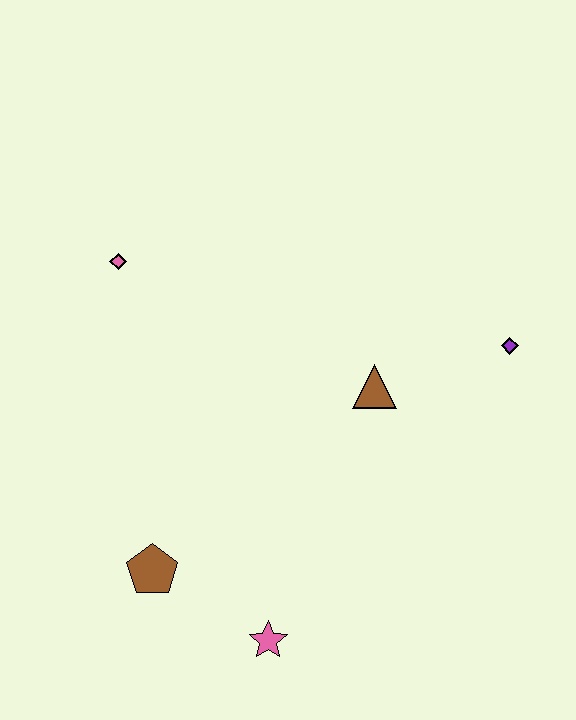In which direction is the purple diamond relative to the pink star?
The purple diamond is above the pink star.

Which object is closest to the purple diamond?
The brown triangle is closest to the purple diamond.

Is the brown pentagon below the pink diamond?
Yes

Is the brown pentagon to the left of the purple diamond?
Yes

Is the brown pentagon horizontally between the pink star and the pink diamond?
Yes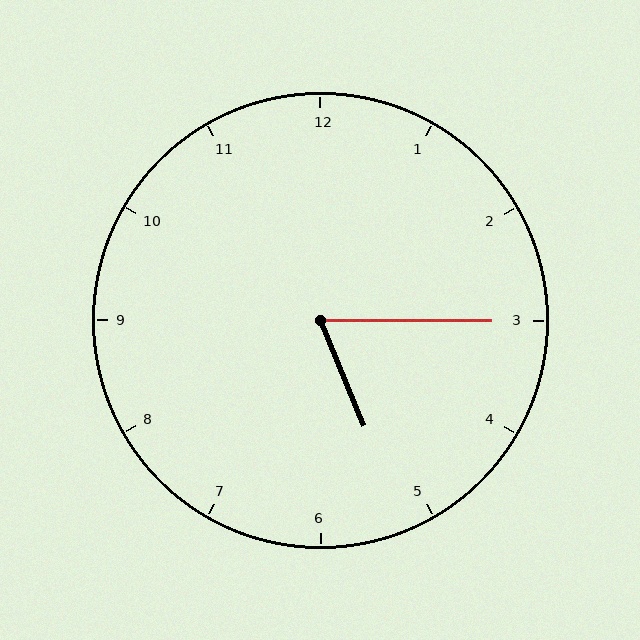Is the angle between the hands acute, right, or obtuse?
It is acute.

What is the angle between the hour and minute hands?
Approximately 68 degrees.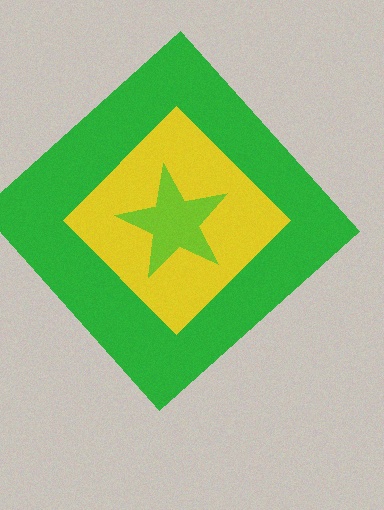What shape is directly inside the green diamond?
The yellow diamond.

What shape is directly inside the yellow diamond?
The lime star.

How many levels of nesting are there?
3.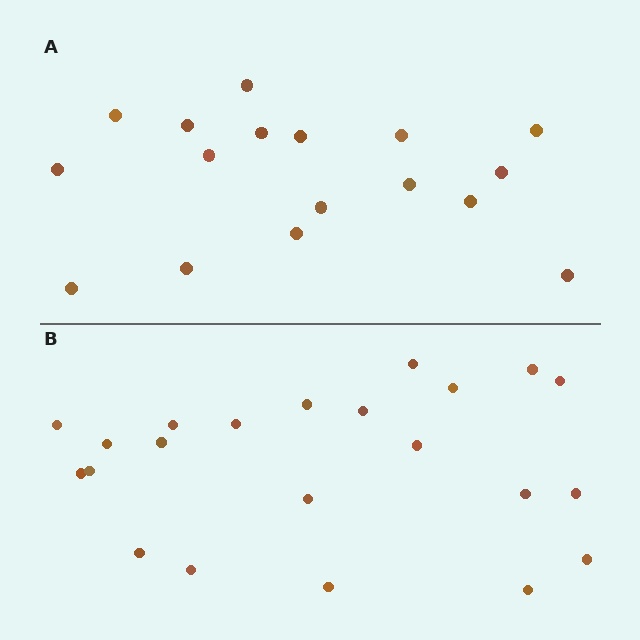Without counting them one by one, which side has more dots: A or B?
Region B (the bottom region) has more dots.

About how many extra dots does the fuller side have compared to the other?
Region B has about 5 more dots than region A.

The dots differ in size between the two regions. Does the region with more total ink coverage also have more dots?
No. Region A has more total ink coverage because its dots are larger, but region B actually contains more individual dots. Total area can be misleading — the number of items is what matters here.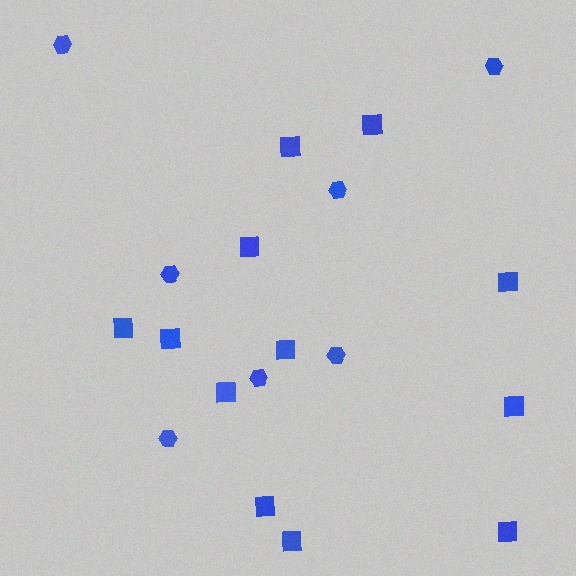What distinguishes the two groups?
There are 2 groups: one group of squares (12) and one group of hexagons (7).